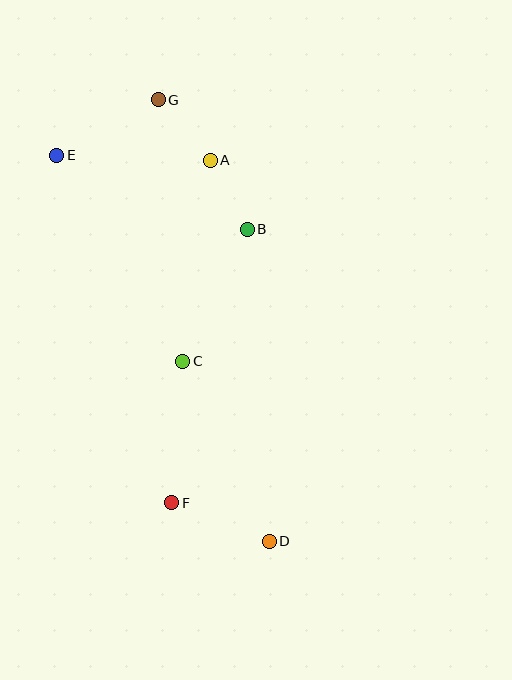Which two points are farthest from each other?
Points D and G are farthest from each other.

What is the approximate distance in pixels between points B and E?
The distance between B and E is approximately 205 pixels.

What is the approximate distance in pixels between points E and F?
The distance between E and F is approximately 366 pixels.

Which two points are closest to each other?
Points A and B are closest to each other.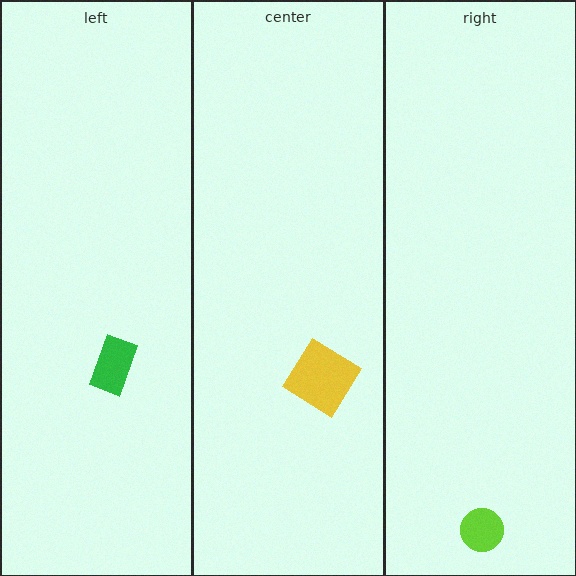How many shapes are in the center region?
1.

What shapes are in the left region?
The green rectangle.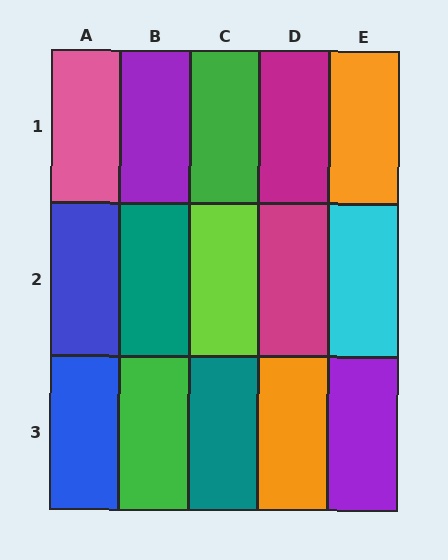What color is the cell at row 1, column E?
Orange.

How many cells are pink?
1 cell is pink.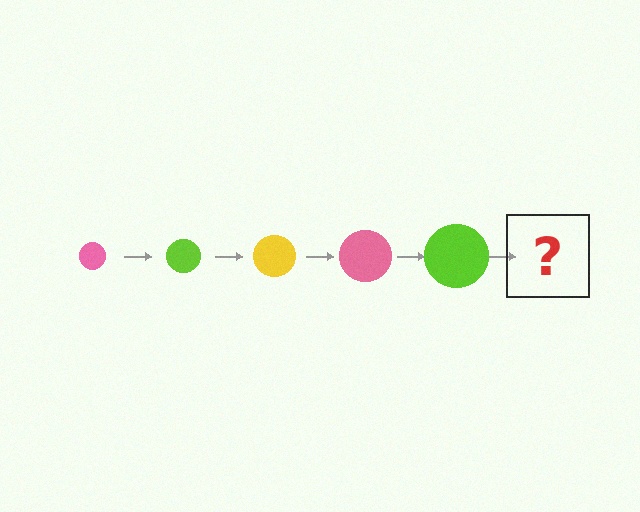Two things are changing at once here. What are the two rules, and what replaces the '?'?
The two rules are that the circle grows larger each step and the color cycles through pink, lime, and yellow. The '?' should be a yellow circle, larger than the previous one.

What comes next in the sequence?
The next element should be a yellow circle, larger than the previous one.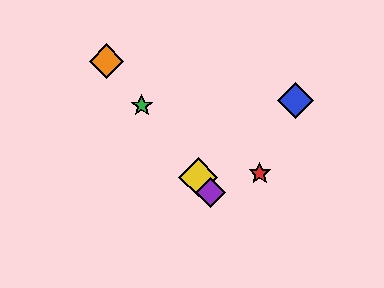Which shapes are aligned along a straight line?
The green star, the yellow diamond, the purple diamond, the orange diamond are aligned along a straight line.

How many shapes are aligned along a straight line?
4 shapes (the green star, the yellow diamond, the purple diamond, the orange diamond) are aligned along a straight line.